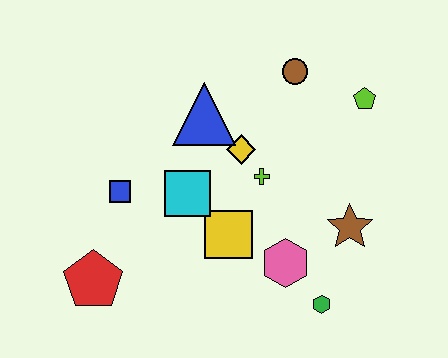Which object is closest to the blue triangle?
The yellow diamond is closest to the blue triangle.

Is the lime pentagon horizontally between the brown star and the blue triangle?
No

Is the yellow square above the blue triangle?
No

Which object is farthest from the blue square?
The lime pentagon is farthest from the blue square.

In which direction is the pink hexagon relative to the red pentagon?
The pink hexagon is to the right of the red pentagon.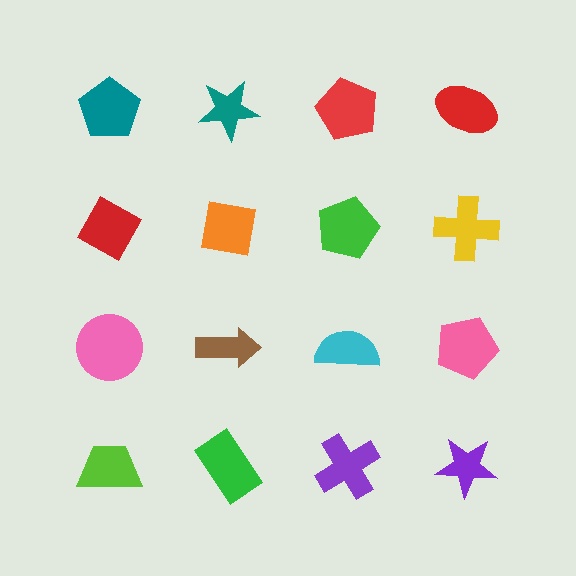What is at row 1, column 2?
A teal star.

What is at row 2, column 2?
An orange square.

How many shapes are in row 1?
4 shapes.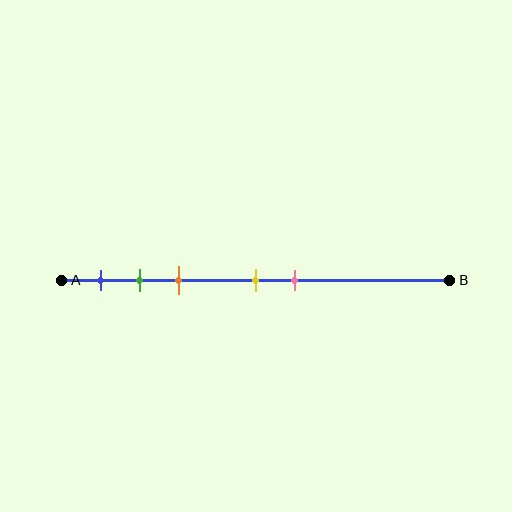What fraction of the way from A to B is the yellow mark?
The yellow mark is approximately 50% (0.5) of the way from A to B.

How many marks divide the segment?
There are 5 marks dividing the segment.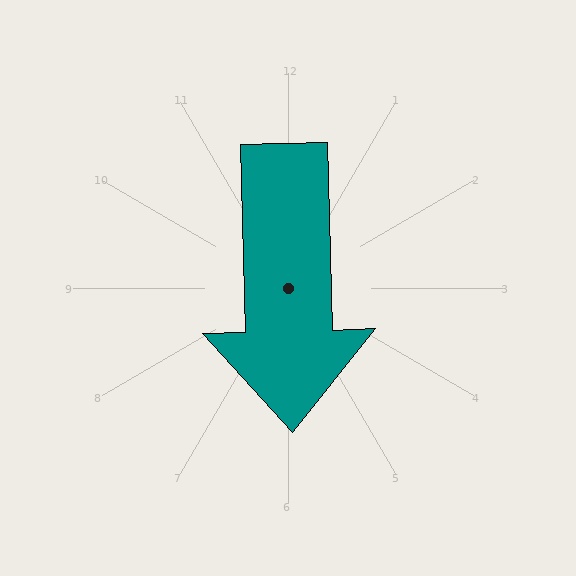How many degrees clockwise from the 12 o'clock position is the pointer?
Approximately 178 degrees.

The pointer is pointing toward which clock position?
Roughly 6 o'clock.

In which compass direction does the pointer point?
South.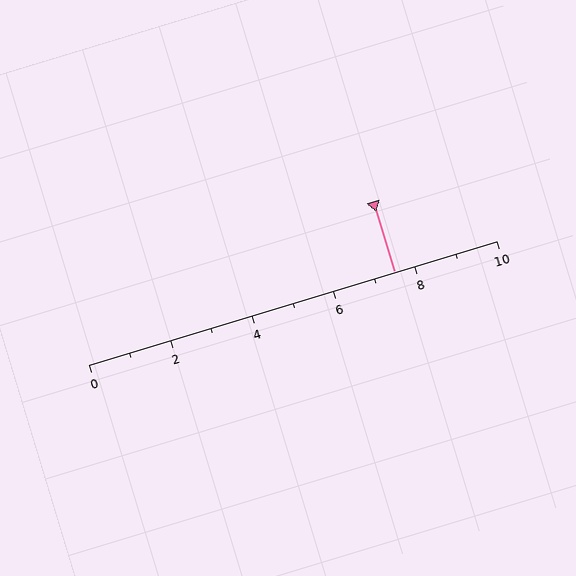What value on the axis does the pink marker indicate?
The marker indicates approximately 7.5.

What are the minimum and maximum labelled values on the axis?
The axis runs from 0 to 10.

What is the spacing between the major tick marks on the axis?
The major ticks are spaced 2 apart.